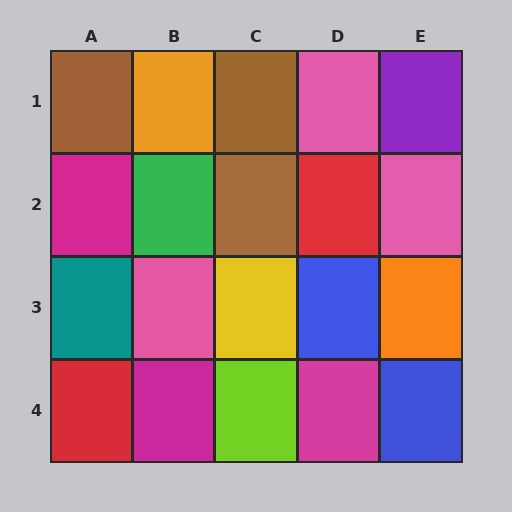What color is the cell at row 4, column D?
Magenta.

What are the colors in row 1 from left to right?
Brown, orange, brown, pink, purple.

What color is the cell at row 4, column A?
Red.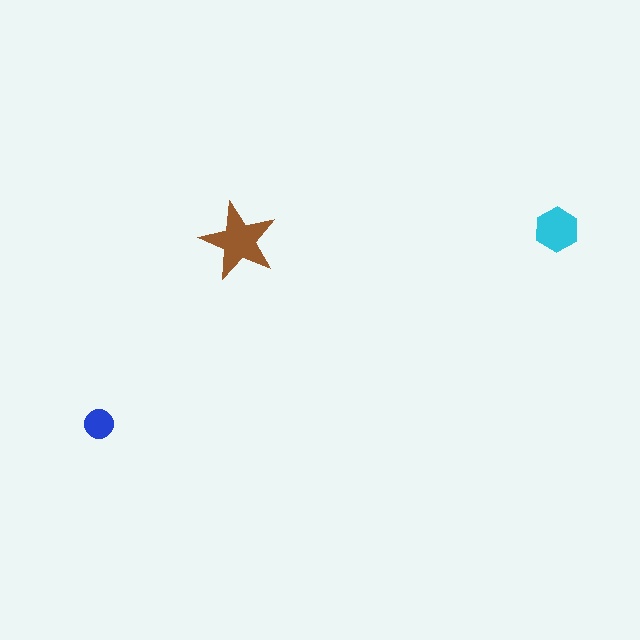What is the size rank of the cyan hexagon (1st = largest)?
2nd.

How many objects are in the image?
There are 3 objects in the image.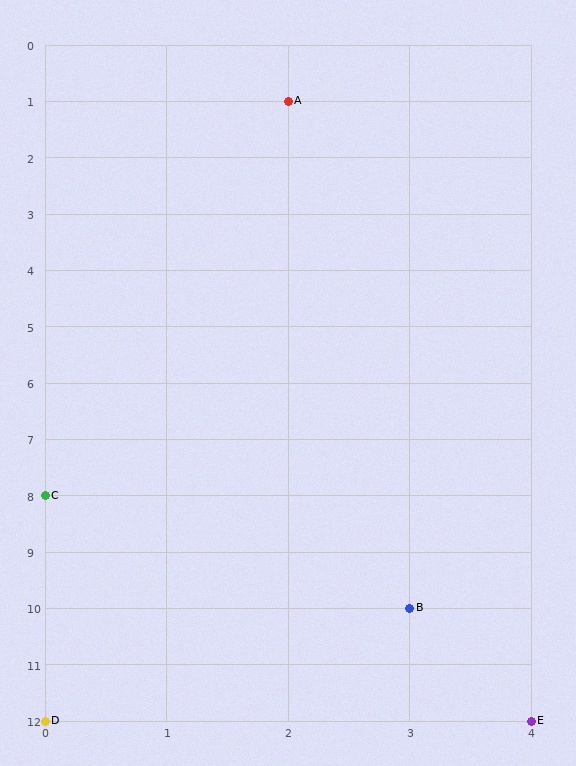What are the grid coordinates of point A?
Point A is at grid coordinates (2, 1).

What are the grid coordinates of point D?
Point D is at grid coordinates (0, 12).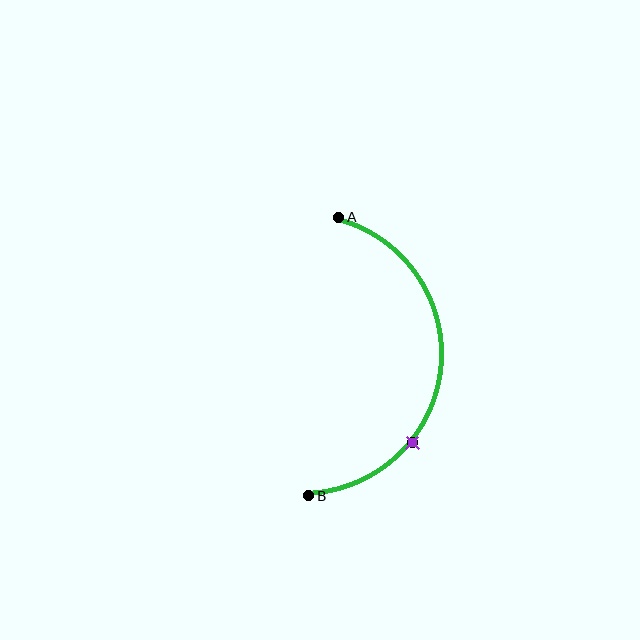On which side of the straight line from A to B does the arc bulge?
The arc bulges to the right of the straight line connecting A and B.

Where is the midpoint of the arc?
The arc midpoint is the point on the curve farthest from the straight line joining A and B. It sits to the right of that line.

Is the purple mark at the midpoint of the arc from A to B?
No. The purple mark lies on the arc but is closer to endpoint B. The arc midpoint would be at the point on the curve equidistant along the arc from both A and B.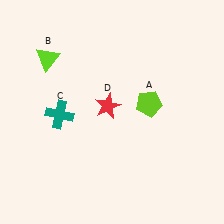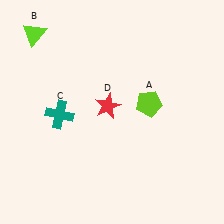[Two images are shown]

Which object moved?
The lime triangle (B) moved up.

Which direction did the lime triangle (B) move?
The lime triangle (B) moved up.